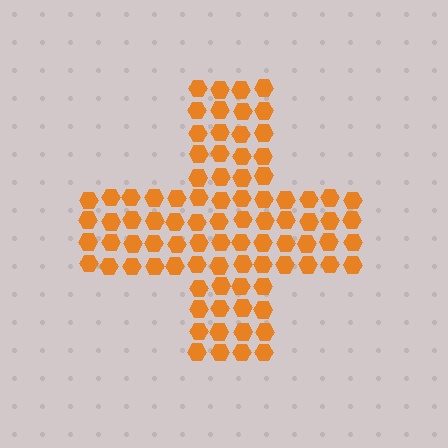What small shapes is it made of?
It is made of small hexagons.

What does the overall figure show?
The overall figure shows a cross.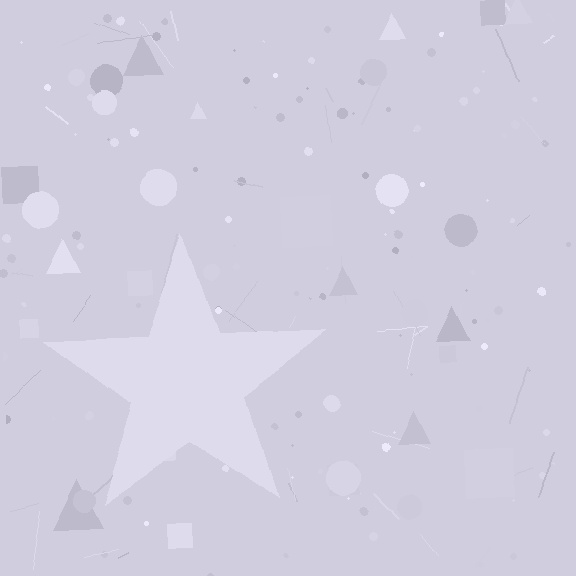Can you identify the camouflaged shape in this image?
The camouflaged shape is a star.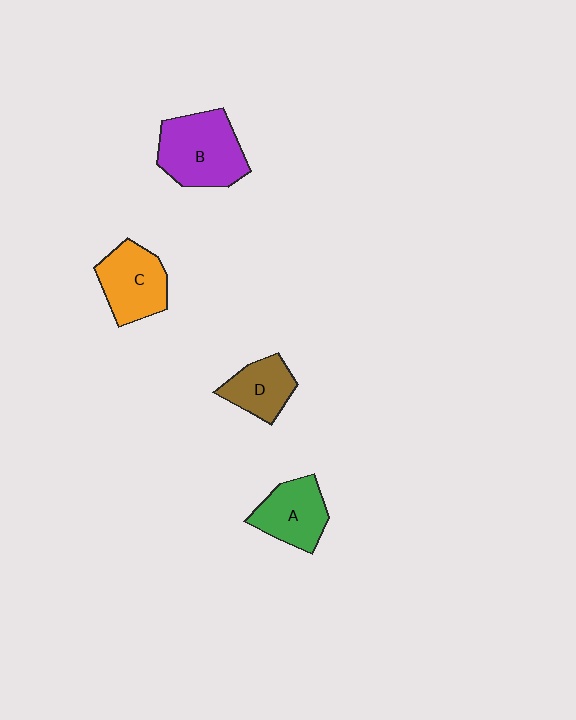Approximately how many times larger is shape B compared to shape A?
Approximately 1.4 times.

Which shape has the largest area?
Shape B (purple).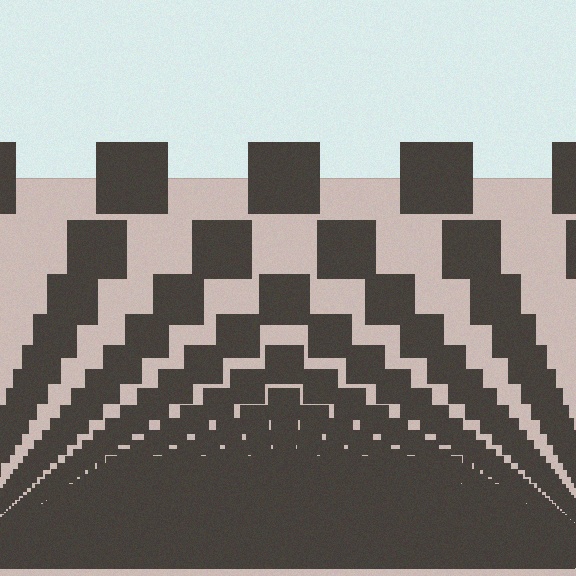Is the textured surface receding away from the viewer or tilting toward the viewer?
The surface appears to tilt toward the viewer. Texture elements get larger and sparser toward the top.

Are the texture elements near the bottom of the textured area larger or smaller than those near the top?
Smaller. The gradient is inverted — elements near the bottom are smaller and denser.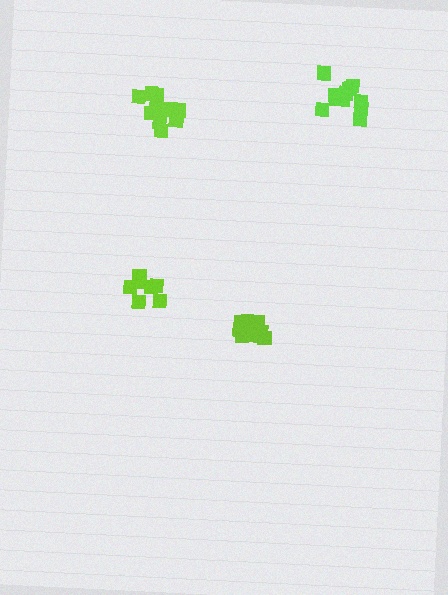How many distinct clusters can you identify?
There are 4 distinct clusters.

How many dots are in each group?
Group 1: 13 dots, Group 2: 10 dots, Group 3: 8 dots, Group 4: 12 dots (43 total).